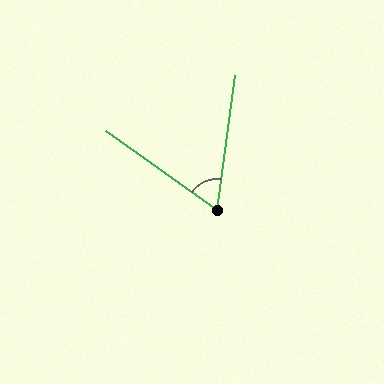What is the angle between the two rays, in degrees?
Approximately 62 degrees.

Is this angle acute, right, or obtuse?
It is acute.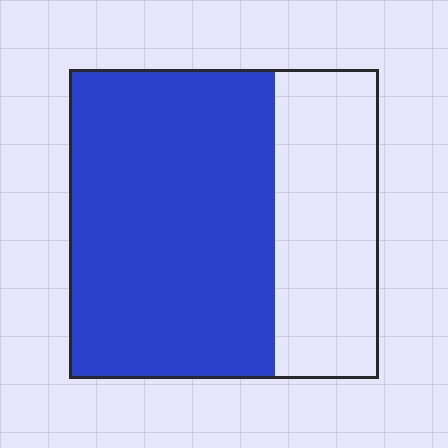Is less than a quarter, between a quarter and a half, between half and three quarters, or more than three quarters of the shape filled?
Between half and three quarters.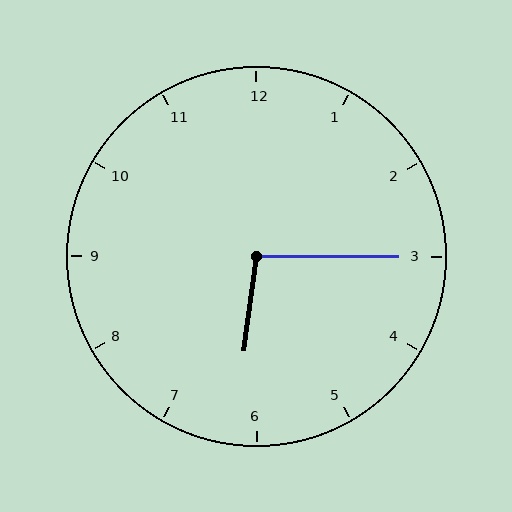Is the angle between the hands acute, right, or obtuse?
It is obtuse.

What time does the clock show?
6:15.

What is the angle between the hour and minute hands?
Approximately 98 degrees.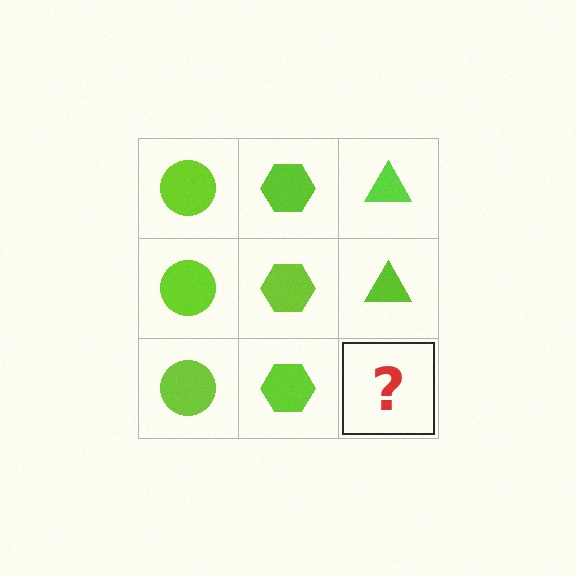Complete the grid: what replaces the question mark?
The question mark should be replaced with a lime triangle.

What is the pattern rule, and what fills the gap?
The rule is that each column has a consistent shape. The gap should be filled with a lime triangle.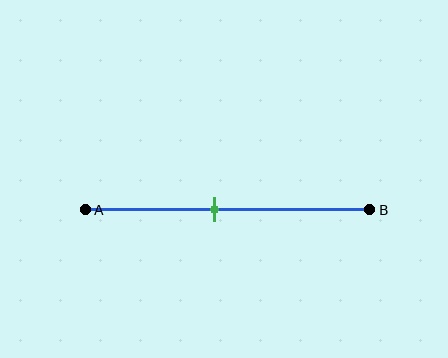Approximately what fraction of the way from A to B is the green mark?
The green mark is approximately 45% of the way from A to B.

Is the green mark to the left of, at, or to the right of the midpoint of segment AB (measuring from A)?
The green mark is to the left of the midpoint of segment AB.